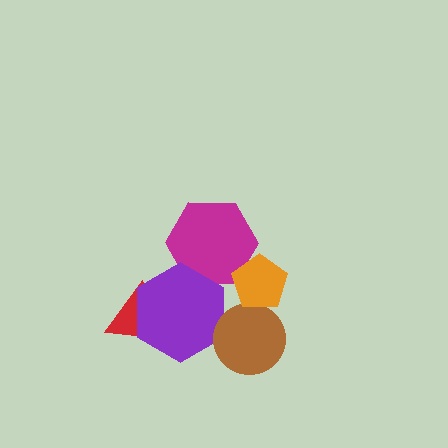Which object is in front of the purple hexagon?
The brown circle is in front of the purple hexagon.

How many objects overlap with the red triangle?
1 object overlaps with the red triangle.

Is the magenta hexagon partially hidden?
Yes, it is partially covered by another shape.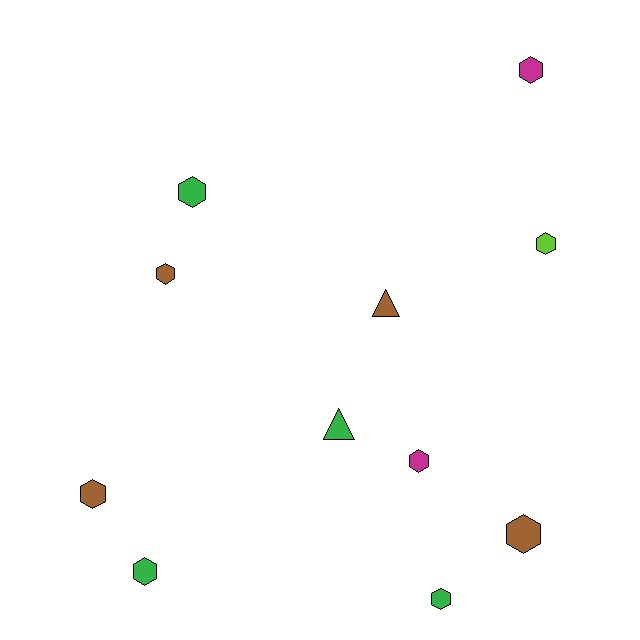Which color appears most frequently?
Green, with 4 objects.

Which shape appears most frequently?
Hexagon, with 9 objects.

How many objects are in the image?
There are 11 objects.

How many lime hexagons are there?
There is 1 lime hexagon.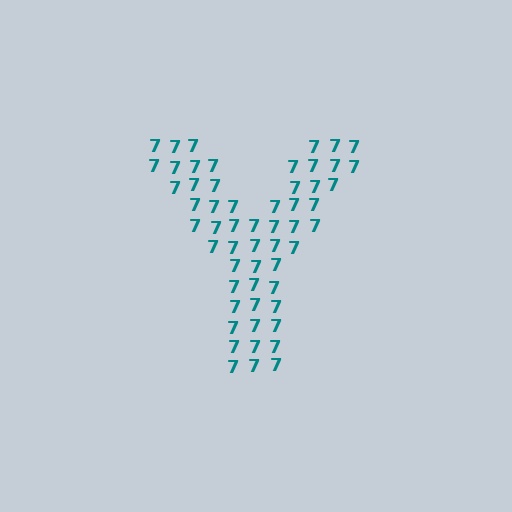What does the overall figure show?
The overall figure shows the letter Y.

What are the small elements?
The small elements are digit 7's.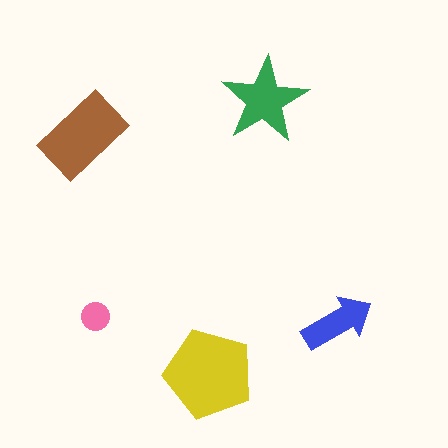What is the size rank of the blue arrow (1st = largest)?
4th.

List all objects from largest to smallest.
The yellow pentagon, the brown rectangle, the green star, the blue arrow, the pink circle.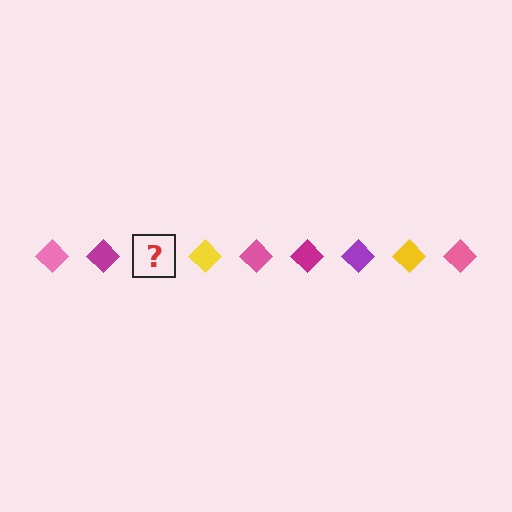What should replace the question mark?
The question mark should be replaced with a purple diamond.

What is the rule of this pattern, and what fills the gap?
The rule is that the pattern cycles through pink, magenta, purple, yellow diamonds. The gap should be filled with a purple diamond.